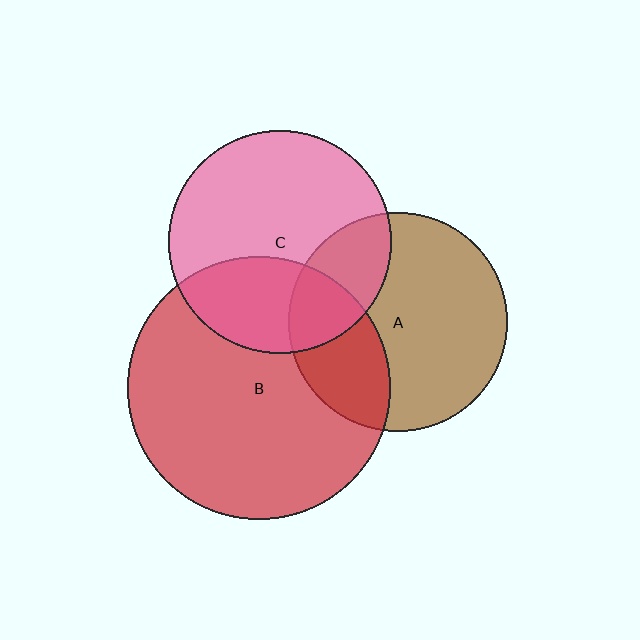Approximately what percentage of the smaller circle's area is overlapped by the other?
Approximately 35%.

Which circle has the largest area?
Circle B (red).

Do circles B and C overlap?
Yes.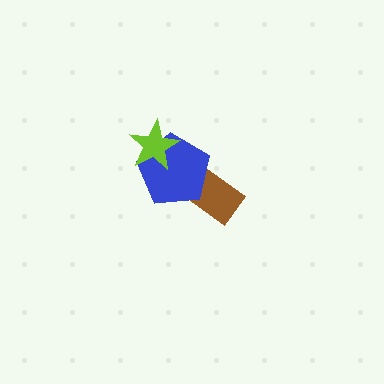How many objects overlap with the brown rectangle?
1 object overlaps with the brown rectangle.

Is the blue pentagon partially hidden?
Yes, it is partially covered by another shape.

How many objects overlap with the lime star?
1 object overlaps with the lime star.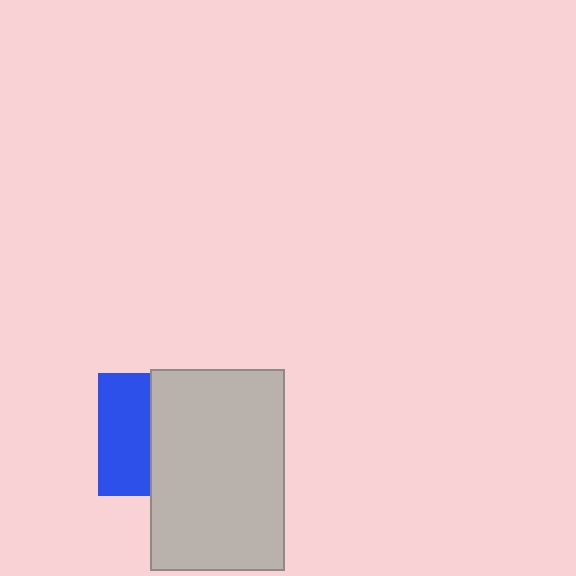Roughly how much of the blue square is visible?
A small part of it is visible (roughly 42%).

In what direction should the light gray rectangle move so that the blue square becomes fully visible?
The light gray rectangle should move right. That is the shortest direction to clear the overlap and leave the blue square fully visible.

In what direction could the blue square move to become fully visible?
The blue square could move left. That would shift it out from behind the light gray rectangle entirely.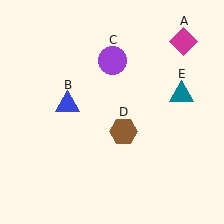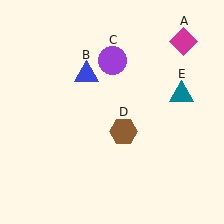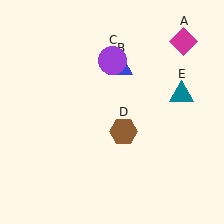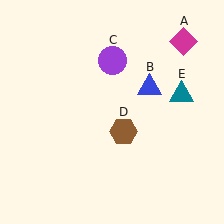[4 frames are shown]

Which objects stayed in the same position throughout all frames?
Magenta diamond (object A) and purple circle (object C) and brown hexagon (object D) and teal triangle (object E) remained stationary.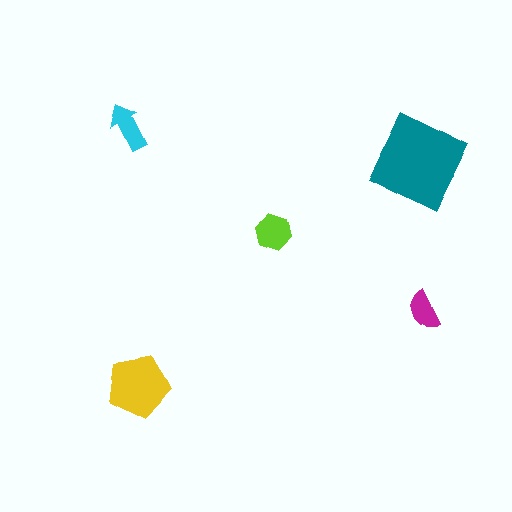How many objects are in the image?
There are 5 objects in the image.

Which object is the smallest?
The magenta semicircle.